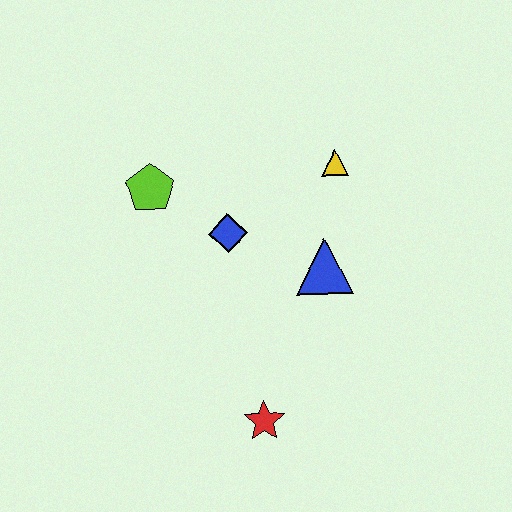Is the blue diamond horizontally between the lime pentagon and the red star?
Yes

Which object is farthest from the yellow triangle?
The red star is farthest from the yellow triangle.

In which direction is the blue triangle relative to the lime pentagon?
The blue triangle is to the right of the lime pentagon.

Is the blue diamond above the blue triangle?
Yes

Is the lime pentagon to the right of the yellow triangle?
No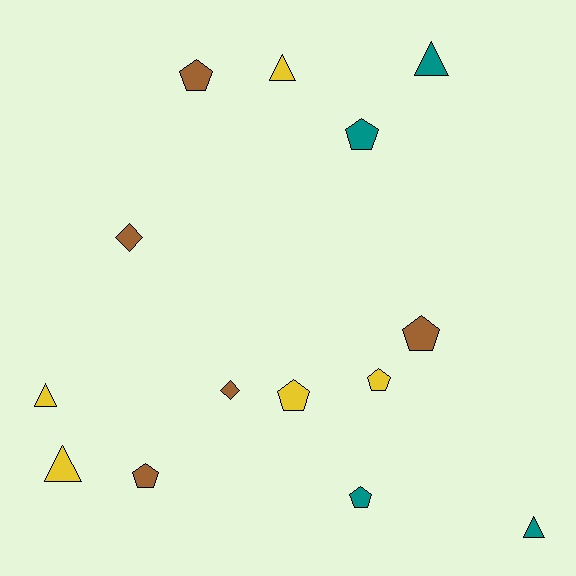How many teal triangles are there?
There are 2 teal triangles.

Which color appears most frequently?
Yellow, with 5 objects.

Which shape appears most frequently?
Pentagon, with 7 objects.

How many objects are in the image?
There are 14 objects.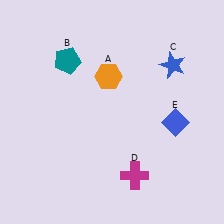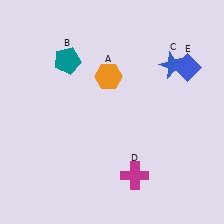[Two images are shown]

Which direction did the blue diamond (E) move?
The blue diamond (E) moved up.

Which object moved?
The blue diamond (E) moved up.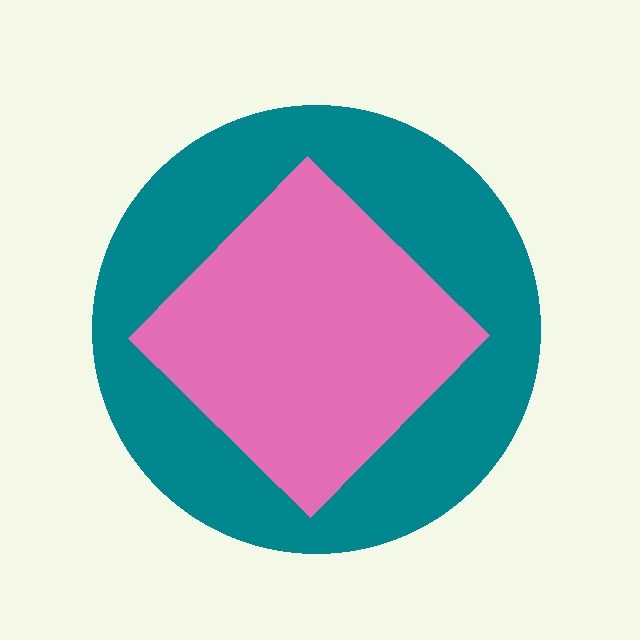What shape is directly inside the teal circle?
The pink diamond.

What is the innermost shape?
The pink diamond.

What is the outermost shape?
The teal circle.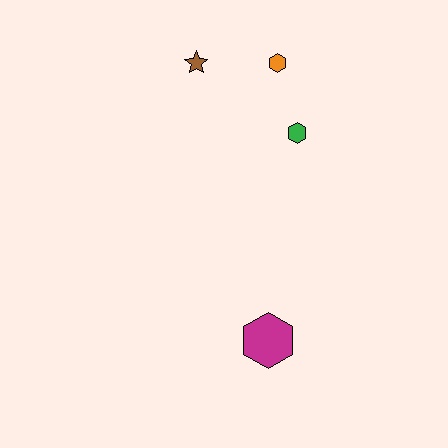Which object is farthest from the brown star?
The magenta hexagon is farthest from the brown star.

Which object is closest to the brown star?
The orange hexagon is closest to the brown star.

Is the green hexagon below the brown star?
Yes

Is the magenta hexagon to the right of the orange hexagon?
No